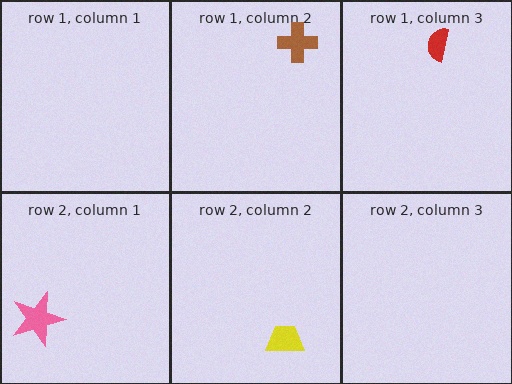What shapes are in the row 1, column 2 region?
The brown cross.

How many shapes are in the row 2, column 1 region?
1.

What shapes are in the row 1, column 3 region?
The red semicircle.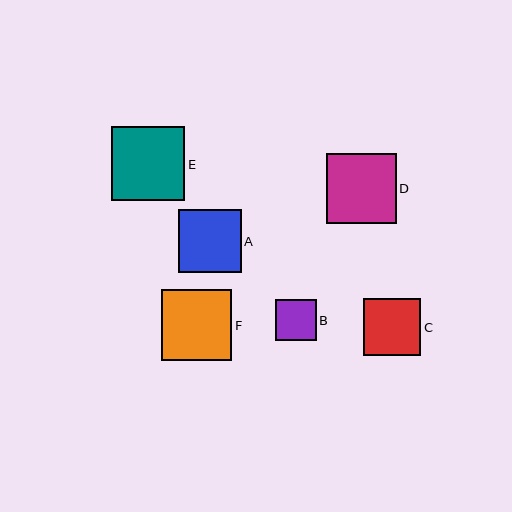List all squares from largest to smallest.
From largest to smallest: E, F, D, A, C, B.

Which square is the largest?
Square E is the largest with a size of approximately 74 pixels.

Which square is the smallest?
Square B is the smallest with a size of approximately 41 pixels.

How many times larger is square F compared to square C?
Square F is approximately 1.2 times the size of square C.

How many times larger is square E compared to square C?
Square E is approximately 1.3 times the size of square C.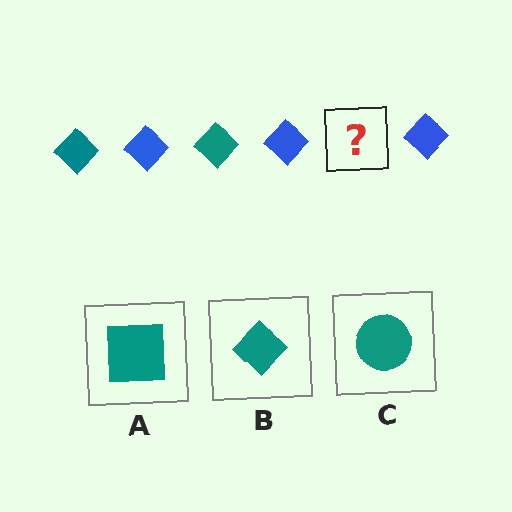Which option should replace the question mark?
Option B.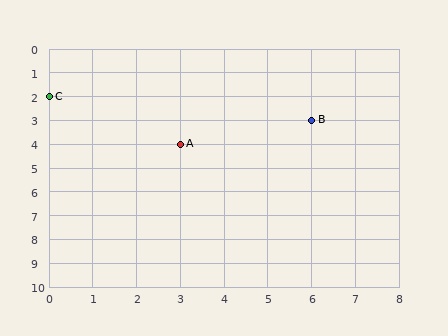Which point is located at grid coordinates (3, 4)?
Point A is at (3, 4).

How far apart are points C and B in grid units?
Points C and B are 6 columns and 1 row apart (about 6.1 grid units diagonally).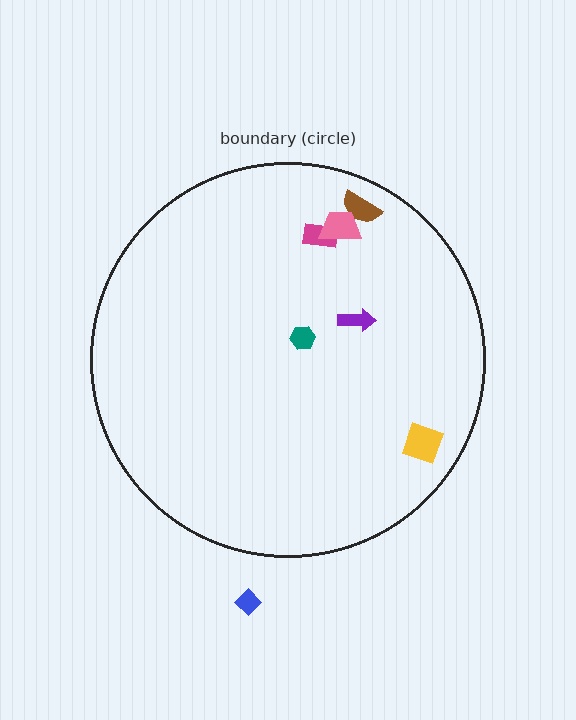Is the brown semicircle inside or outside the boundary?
Inside.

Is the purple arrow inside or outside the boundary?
Inside.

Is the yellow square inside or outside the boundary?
Inside.